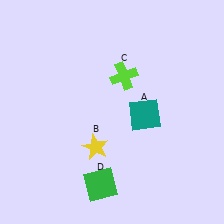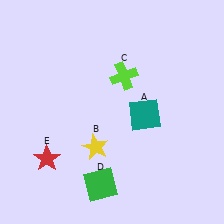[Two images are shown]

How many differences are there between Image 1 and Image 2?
There is 1 difference between the two images.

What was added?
A red star (E) was added in Image 2.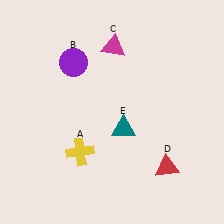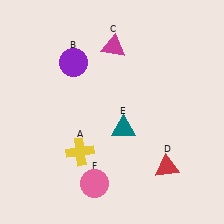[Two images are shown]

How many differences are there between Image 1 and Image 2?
There is 1 difference between the two images.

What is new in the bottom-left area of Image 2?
A pink circle (F) was added in the bottom-left area of Image 2.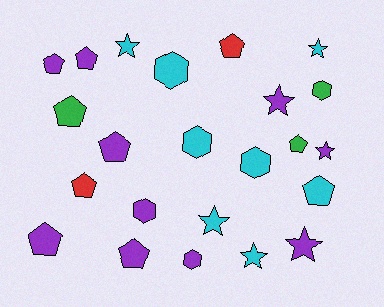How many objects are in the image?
There are 23 objects.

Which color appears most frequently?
Purple, with 10 objects.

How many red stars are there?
There are no red stars.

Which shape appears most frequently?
Pentagon, with 10 objects.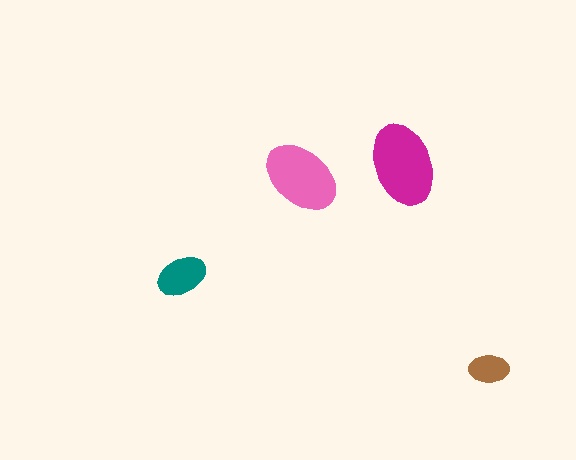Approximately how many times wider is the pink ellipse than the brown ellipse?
About 2 times wider.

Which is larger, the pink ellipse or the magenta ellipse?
The magenta one.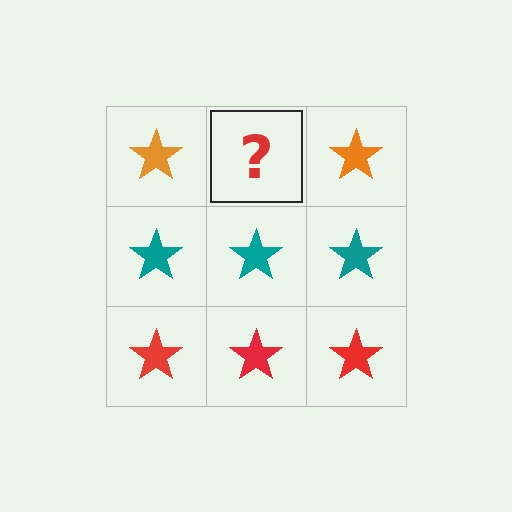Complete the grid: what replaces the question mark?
The question mark should be replaced with an orange star.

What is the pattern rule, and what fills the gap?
The rule is that each row has a consistent color. The gap should be filled with an orange star.